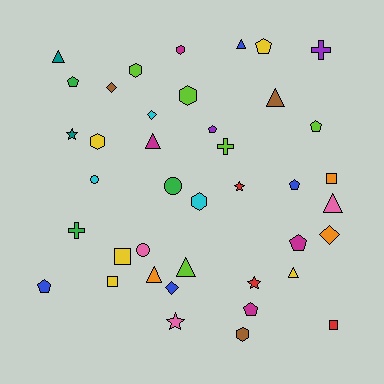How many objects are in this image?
There are 40 objects.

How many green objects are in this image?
There are 3 green objects.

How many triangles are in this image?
There are 8 triangles.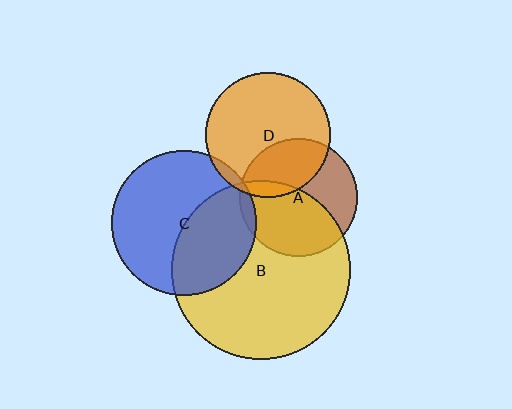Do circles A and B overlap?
Yes.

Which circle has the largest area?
Circle B (yellow).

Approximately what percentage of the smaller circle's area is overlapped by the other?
Approximately 50%.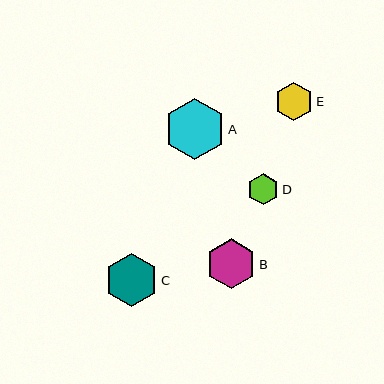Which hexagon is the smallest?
Hexagon D is the smallest with a size of approximately 31 pixels.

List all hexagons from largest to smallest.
From largest to smallest: A, C, B, E, D.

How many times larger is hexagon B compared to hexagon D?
Hexagon B is approximately 1.6 times the size of hexagon D.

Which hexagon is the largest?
Hexagon A is the largest with a size of approximately 61 pixels.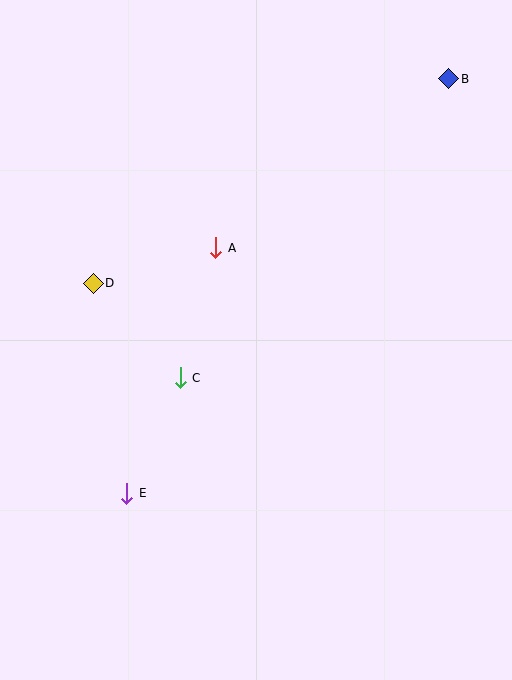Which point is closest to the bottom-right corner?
Point E is closest to the bottom-right corner.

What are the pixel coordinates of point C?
Point C is at (180, 378).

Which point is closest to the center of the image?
Point C at (180, 378) is closest to the center.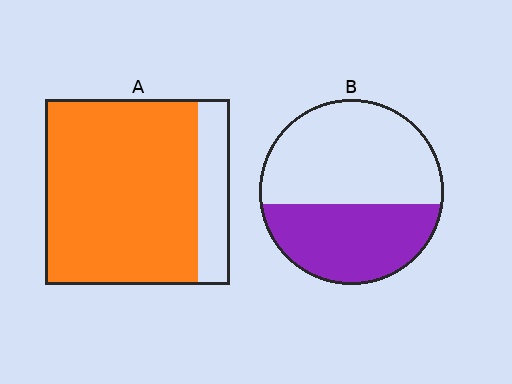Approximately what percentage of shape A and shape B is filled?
A is approximately 85% and B is approximately 40%.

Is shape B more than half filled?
No.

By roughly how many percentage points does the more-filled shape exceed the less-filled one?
By roughly 40 percentage points (A over B).